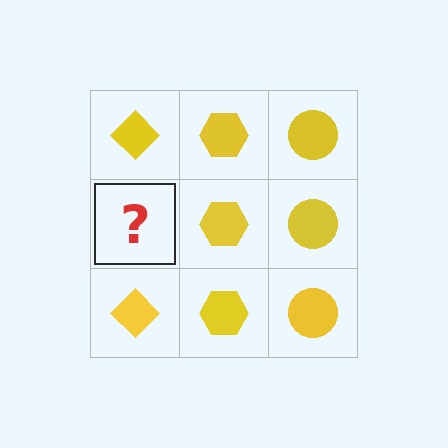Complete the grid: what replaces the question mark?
The question mark should be replaced with a yellow diamond.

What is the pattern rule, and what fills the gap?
The rule is that each column has a consistent shape. The gap should be filled with a yellow diamond.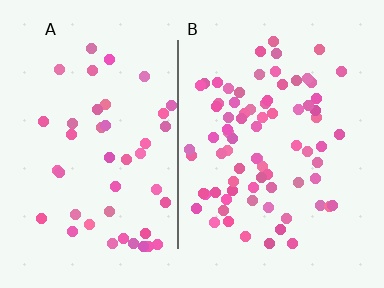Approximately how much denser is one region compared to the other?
Approximately 1.7× — region B over region A.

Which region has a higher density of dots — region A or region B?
B (the right).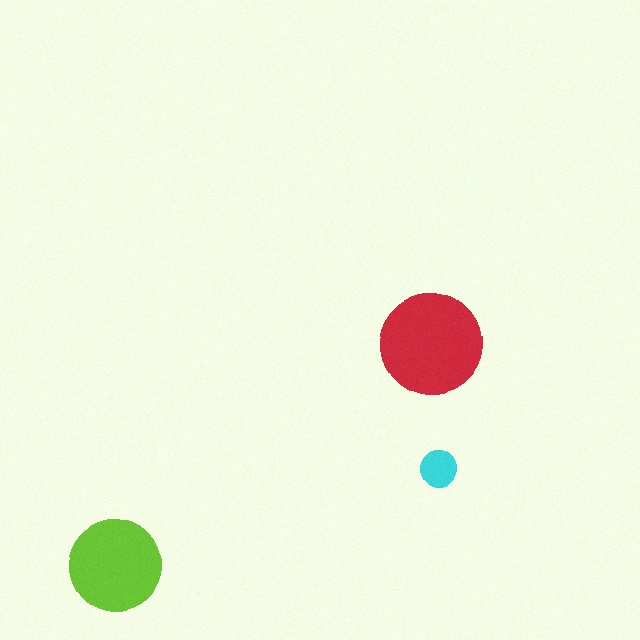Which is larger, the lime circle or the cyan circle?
The lime one.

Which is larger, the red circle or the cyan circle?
The red one.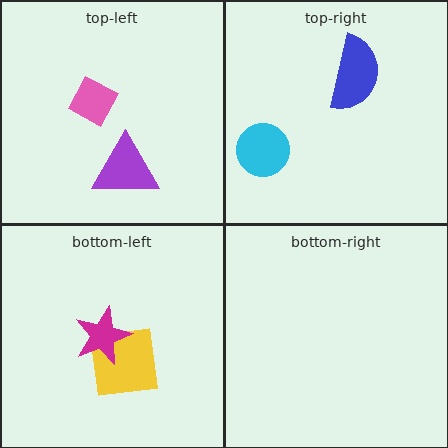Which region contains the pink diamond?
The top-left region.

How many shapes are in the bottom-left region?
2.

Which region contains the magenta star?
The bottom-left region.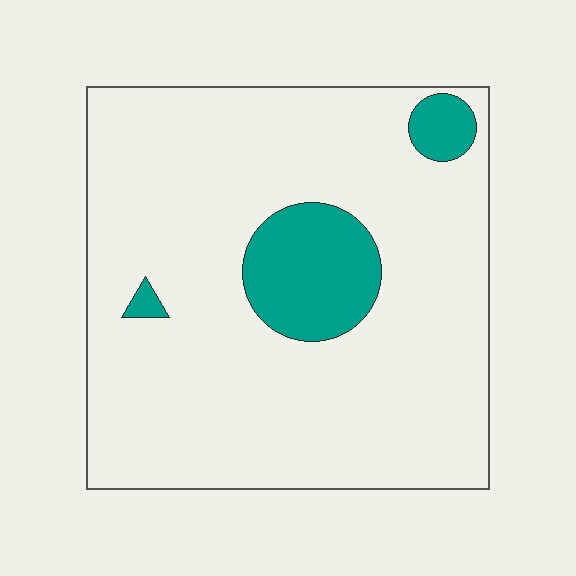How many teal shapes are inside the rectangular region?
3.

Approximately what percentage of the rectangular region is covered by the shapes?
Approximately 10%.